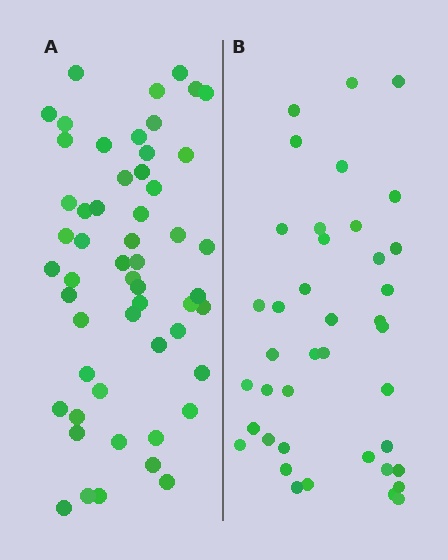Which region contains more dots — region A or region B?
Region A (the left region) has more dots.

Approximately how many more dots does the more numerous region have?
Region A has approximately 15 more dots than region B.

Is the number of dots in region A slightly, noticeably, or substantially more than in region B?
Region A has noticeably more, but not dramatically so. The ratio is roughly 1.4 to 1.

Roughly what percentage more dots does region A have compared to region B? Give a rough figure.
About 35% more.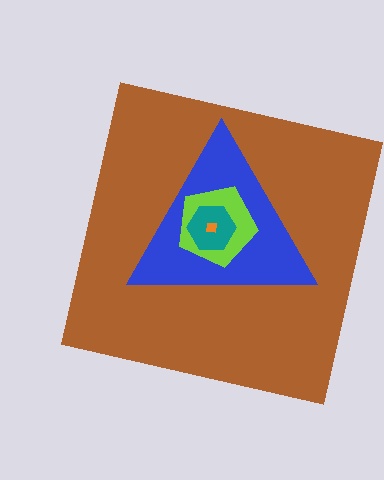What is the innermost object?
The orange square.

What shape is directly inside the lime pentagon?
The teal hexagon.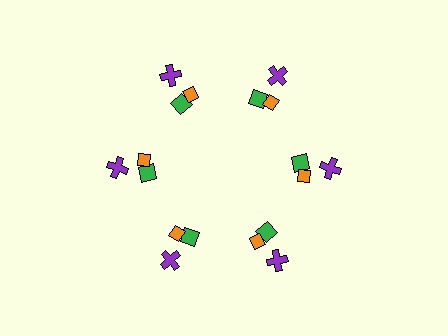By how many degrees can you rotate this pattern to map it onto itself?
The pattern maps onto itself every 60 degrees of rotation.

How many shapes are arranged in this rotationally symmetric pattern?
There are 18 shapes, arranged in 6 groups of 3.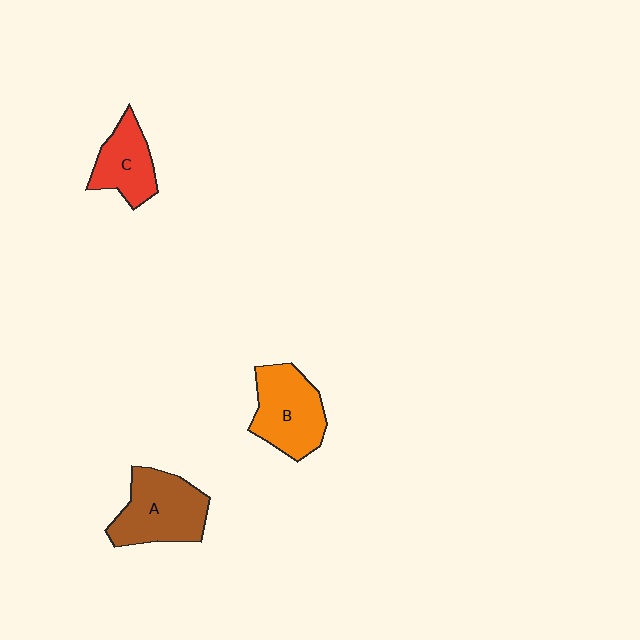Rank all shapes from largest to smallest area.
From largest to smallest: A (brown), B (orange), C (red).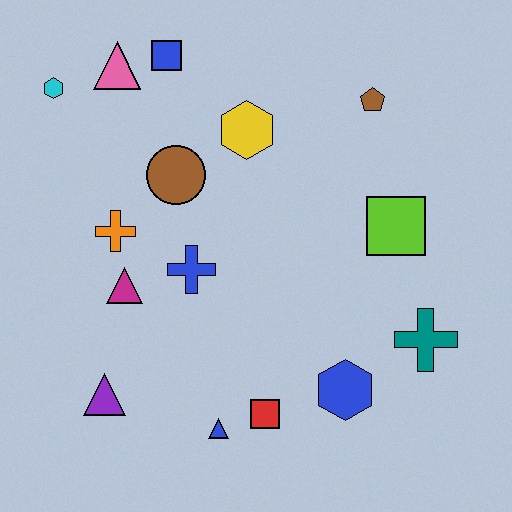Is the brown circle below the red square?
No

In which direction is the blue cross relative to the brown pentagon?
The blue cross is to the left of the brown pentagon.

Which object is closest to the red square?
The blue triangle is closest to the red square.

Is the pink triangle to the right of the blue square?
No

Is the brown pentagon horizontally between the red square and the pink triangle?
No